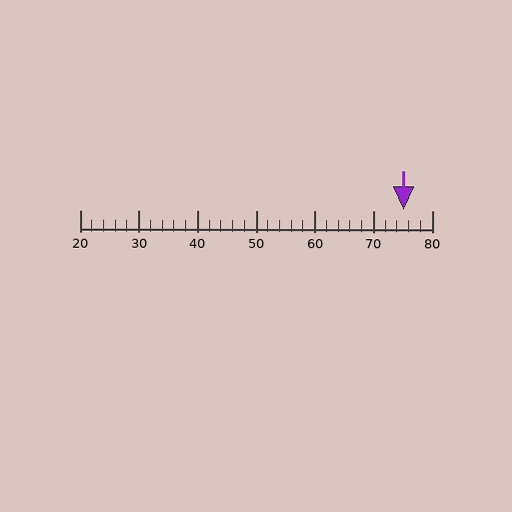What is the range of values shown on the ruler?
The ruler shows values from 20 to 80.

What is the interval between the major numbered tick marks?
The major tick marks are spaced 10 units apart.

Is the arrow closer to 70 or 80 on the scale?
The arrow is closer to 80.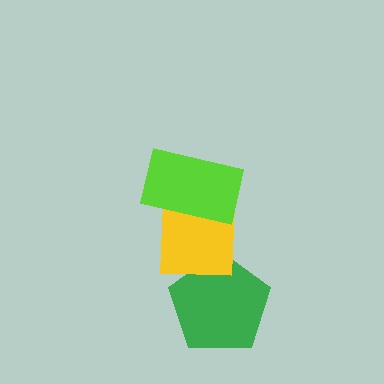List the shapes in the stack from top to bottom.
From top to bottom: the lime rectangle, the yellow square, the green pentagon.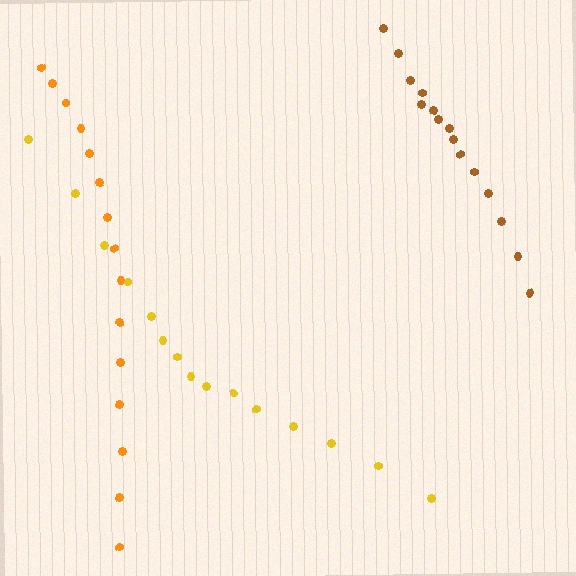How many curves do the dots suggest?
There are 3 distinct paths.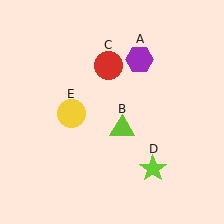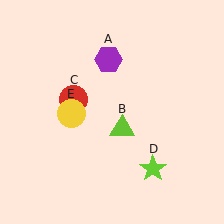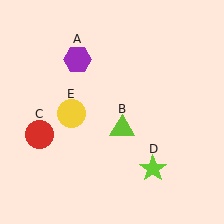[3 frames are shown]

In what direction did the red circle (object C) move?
The red circle (object C) moved down and to the left.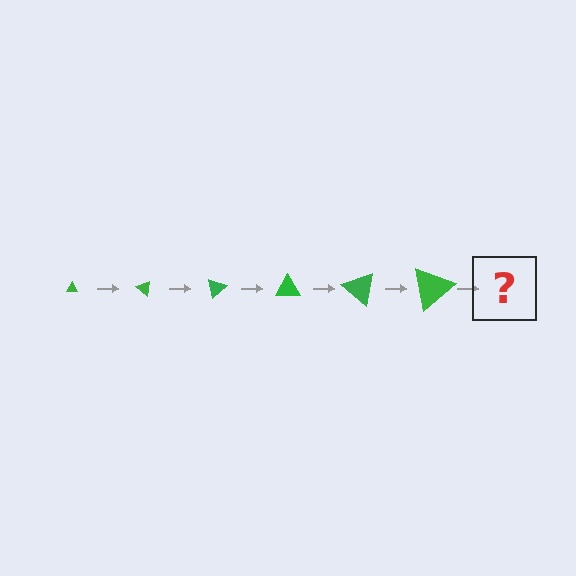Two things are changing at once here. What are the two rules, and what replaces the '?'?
The two rules are that the triangle grows larger each step and it rotates 40 degrees each step. The '?' should be a triangle, larger than the previous one and rotated 240 degrees from the start.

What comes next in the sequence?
The next element should be a triangle, larger than the previous one and rotated 240 degrees from the start.